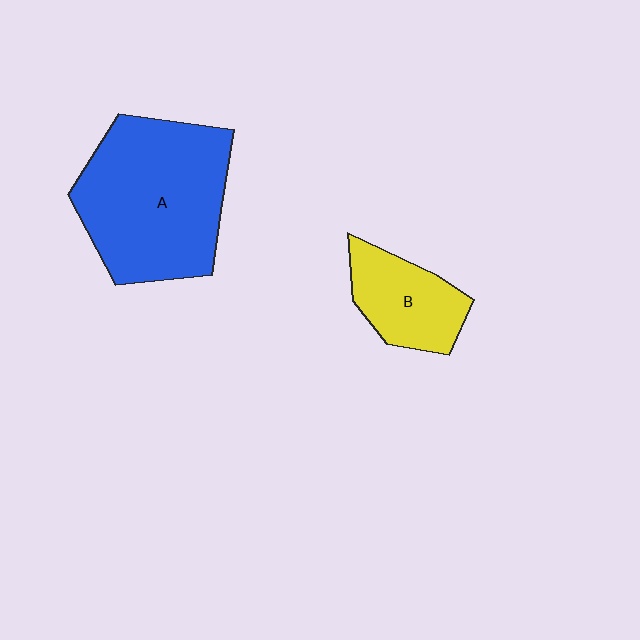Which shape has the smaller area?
Shape B (yellow).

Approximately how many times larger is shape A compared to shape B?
Approximately 2.3 times.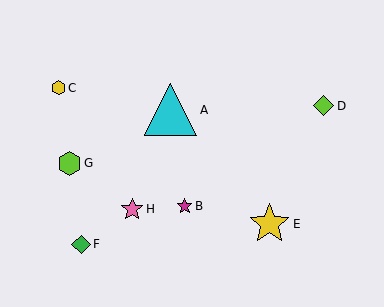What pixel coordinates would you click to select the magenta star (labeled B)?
Click at (185, 206) to select the magenta star B.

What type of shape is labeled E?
Shape E is a yellow star.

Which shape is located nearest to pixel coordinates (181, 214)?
The magenta star (labeled B) at (185, 206) is nearest to that location.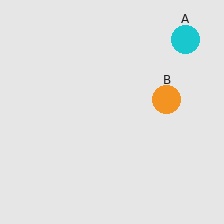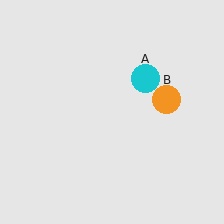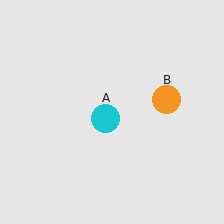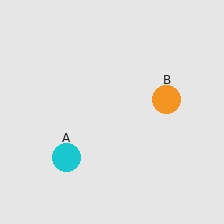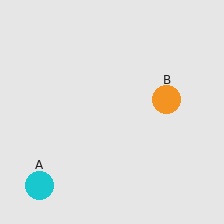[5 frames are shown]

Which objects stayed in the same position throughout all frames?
Orange circle (object B) remained stationary.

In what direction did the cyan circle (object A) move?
The cyan circle (object A) moved down and to the left.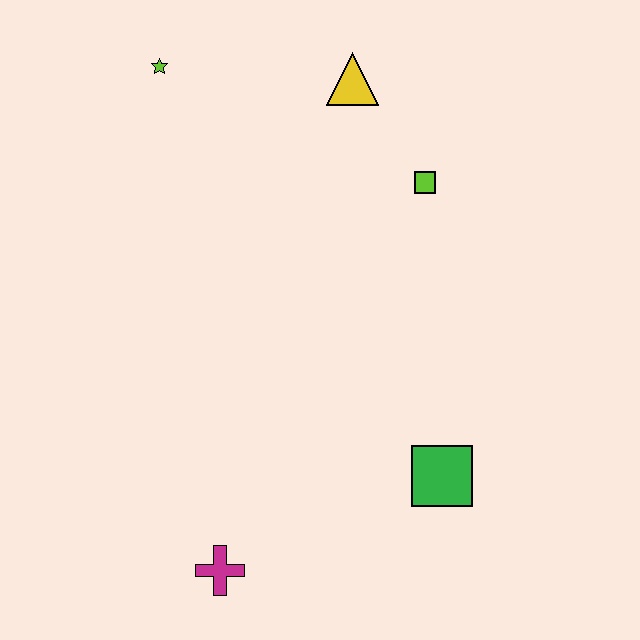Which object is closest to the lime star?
The yellow triangle is closest to the lime star.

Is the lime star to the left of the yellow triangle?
Yes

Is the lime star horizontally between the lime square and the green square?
No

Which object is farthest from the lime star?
The magenta cross is farthest from the lime star.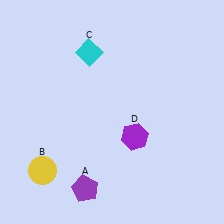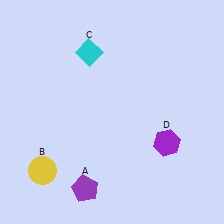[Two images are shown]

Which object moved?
The purple hexagon (D) moved right.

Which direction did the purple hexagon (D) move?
The purple hexagon (D) moved right.